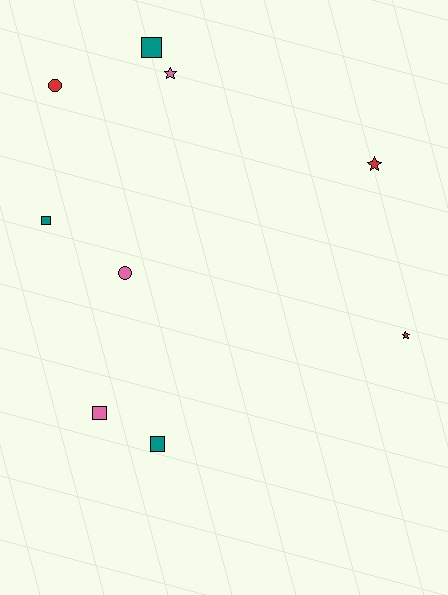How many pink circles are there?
There is 1 pink circle.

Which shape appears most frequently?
Square, with 4 objects.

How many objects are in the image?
There are 9 objects.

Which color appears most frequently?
Teal, with 3 objects.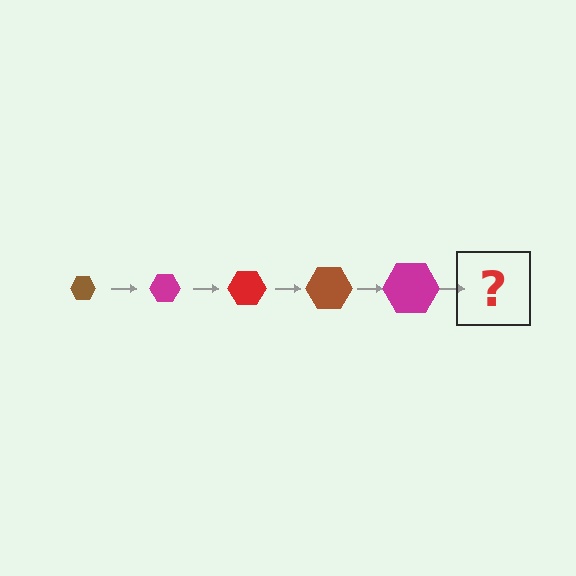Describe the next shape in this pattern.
It should be a red hexagon, larger than the previous one.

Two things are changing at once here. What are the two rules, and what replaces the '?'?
The two rules are that the hexagon grows larger each step and the color cycles through brown, magenta, and red. The '?' should be a red hexagon, larger than the previous one.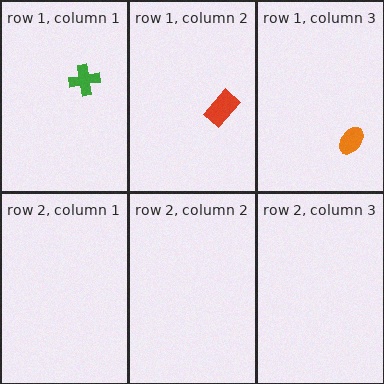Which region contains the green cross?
The row 1, column 1 region.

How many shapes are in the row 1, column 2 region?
1.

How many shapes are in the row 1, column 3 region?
1.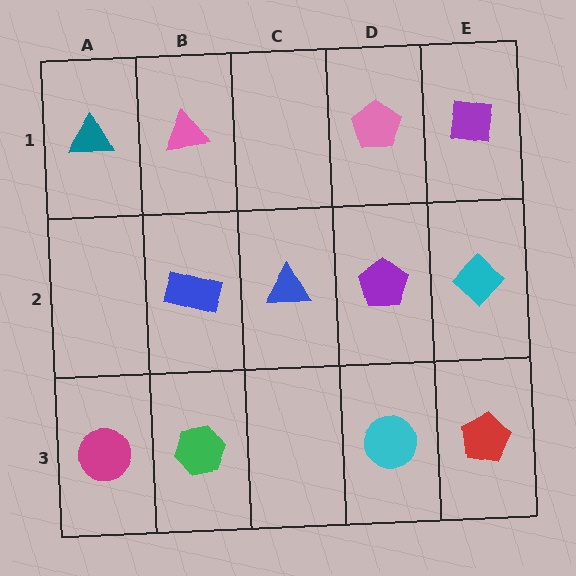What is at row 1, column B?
A pink triangle.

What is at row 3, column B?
A green hexagon.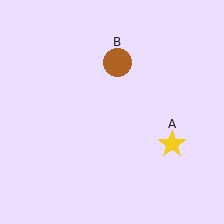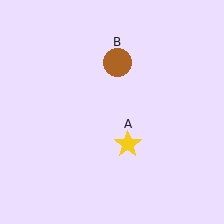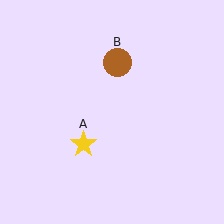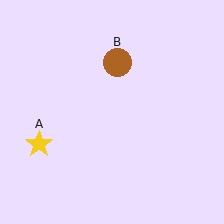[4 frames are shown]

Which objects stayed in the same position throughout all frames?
Brown circle (object B) remained stationary.